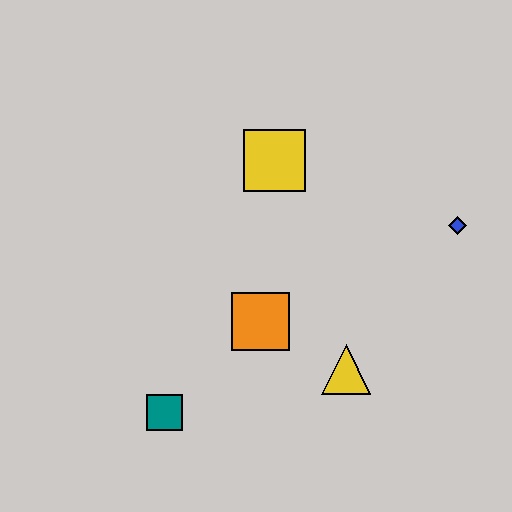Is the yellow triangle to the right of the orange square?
Yes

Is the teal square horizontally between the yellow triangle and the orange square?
No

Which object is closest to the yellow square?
The orange square is closest to the yellow square.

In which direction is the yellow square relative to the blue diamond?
The yellow square is to the left of the blue diamond.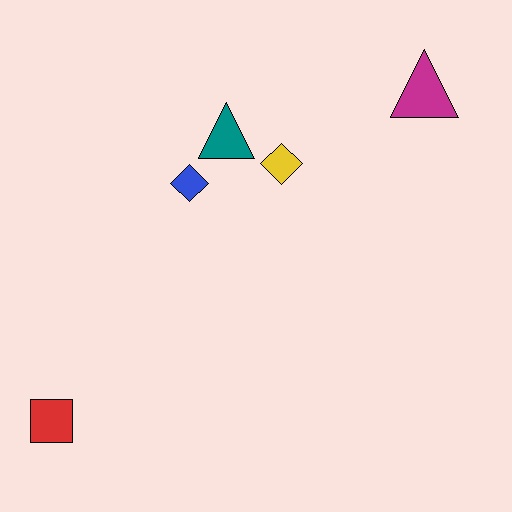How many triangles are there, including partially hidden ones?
There are 2 triangles.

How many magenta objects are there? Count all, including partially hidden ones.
There is 1 magenta object.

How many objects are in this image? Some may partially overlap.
There are 5 objects.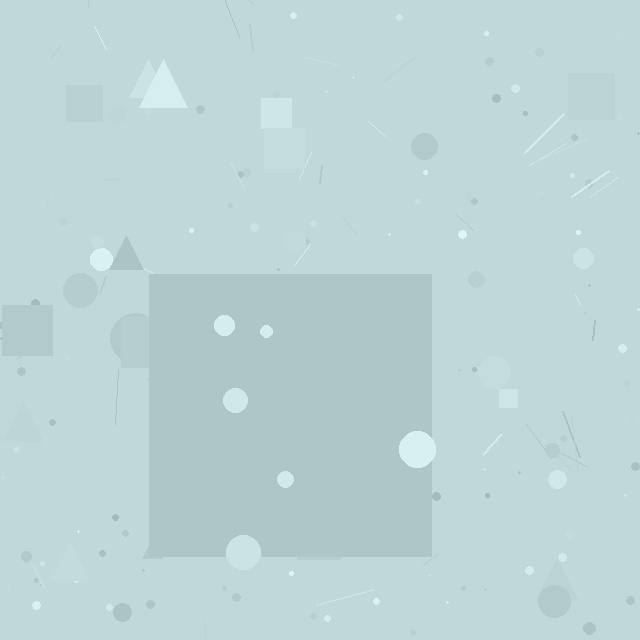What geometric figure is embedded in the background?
A square is embedded in the background.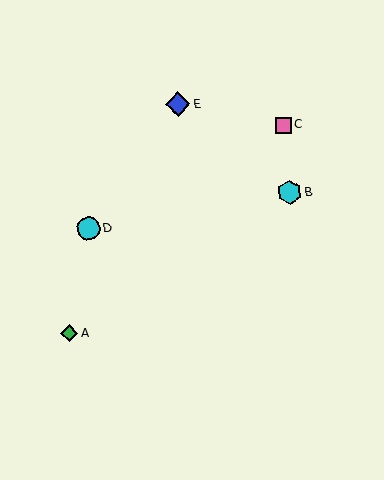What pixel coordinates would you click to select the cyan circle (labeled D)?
Click at (88, 228) to select the cyan circle D.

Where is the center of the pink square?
The center of the pink square is at (283, 125).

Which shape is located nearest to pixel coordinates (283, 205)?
The cyan hexagon (labeled B) at (290, 192) is nearest to that location.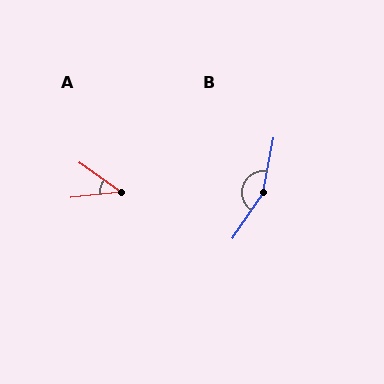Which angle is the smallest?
A, at approximately 41 degrees.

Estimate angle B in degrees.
Approximately 156 degrees.